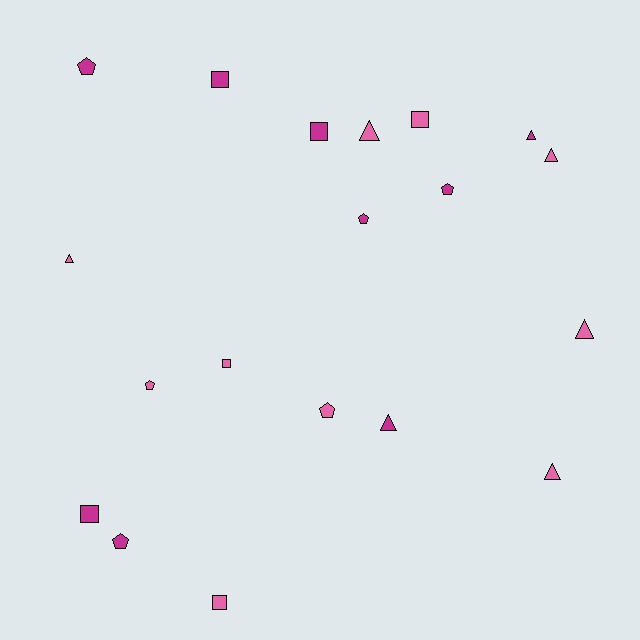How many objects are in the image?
There are 19 objects.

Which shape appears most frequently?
Triangle, with 7 objects.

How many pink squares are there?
There are 3 pink squares.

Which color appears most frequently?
Pink, with 10 objects.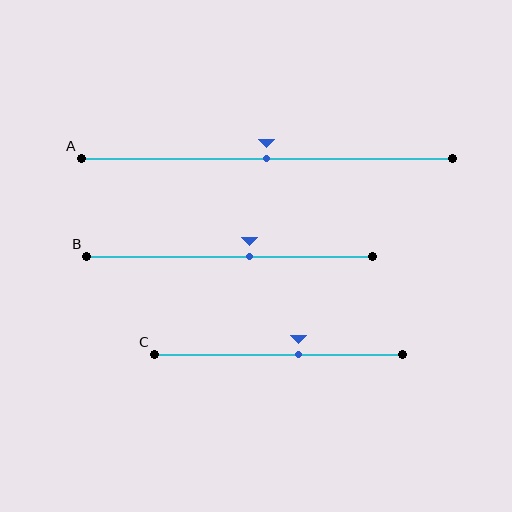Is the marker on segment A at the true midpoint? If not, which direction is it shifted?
Yes, the marker on segment A is at the true midpoint.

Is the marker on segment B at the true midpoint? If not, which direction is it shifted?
No, the marker on segment B is shifted to the right by about 7% of the segment length.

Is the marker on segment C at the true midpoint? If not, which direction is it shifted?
No, the marker on segment C is shifted to the right by about 8% of the segment length.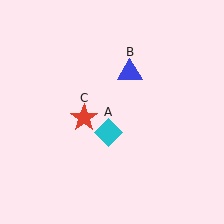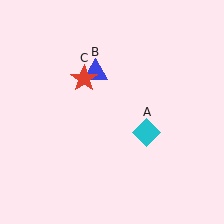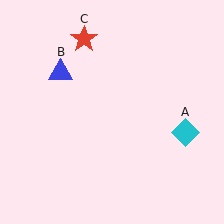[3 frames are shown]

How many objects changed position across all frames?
3 objects changed position: cyan diamond (object A), blue triangle (object B), red star (object C).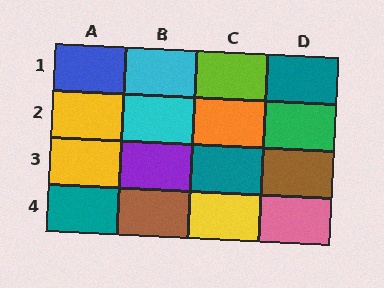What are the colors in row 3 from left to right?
Yellow, purple, teal, brown.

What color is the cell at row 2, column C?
Orange.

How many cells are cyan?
2 cells are cyan.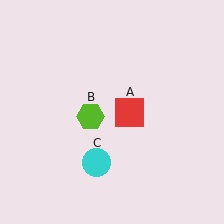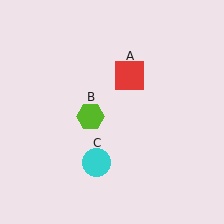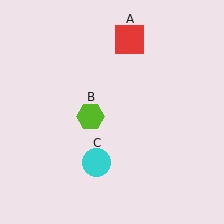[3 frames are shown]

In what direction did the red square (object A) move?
The red square (object A) moved up.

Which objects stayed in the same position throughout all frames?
Lime hexagon (object B) and cyan circle (object C) remained stationary.